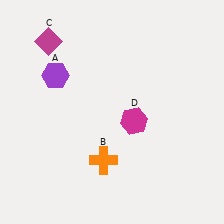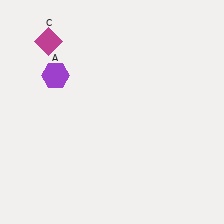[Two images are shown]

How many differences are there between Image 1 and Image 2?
There are 2 differences between the two images.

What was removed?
The orange cross (B), the magenta hexagon (D) were removed in Image 2.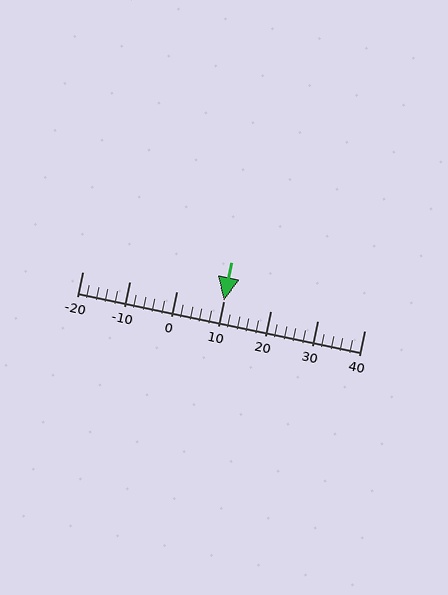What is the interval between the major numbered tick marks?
The major tick marks are spaced 10 units apart.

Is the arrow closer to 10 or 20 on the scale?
The arrow is closer to 10.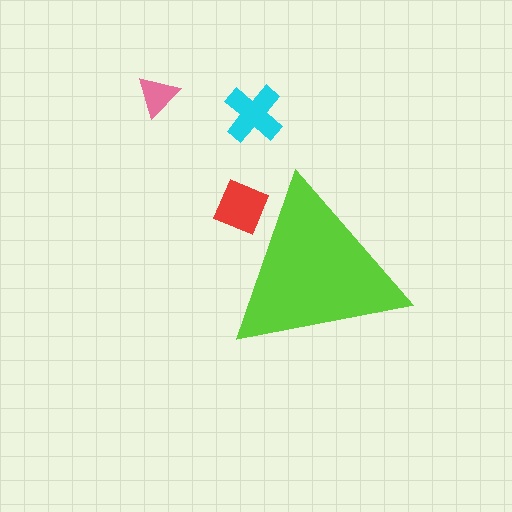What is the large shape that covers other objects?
A lime triangle.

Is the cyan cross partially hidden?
No, the cyan cross is fully visible.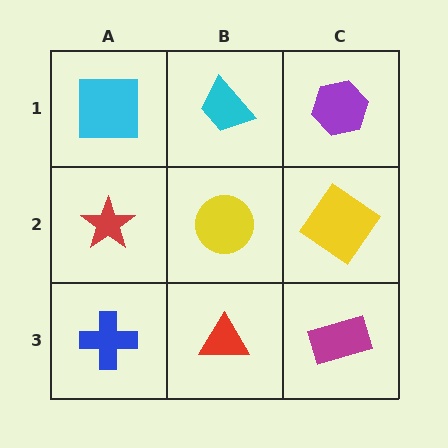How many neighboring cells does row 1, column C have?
2.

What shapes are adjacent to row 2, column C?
A purple hexagon (row 1, column C), a magenta rectangle (row 3, column C), a yellow circle (row 2, column B).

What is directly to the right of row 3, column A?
A red triangle.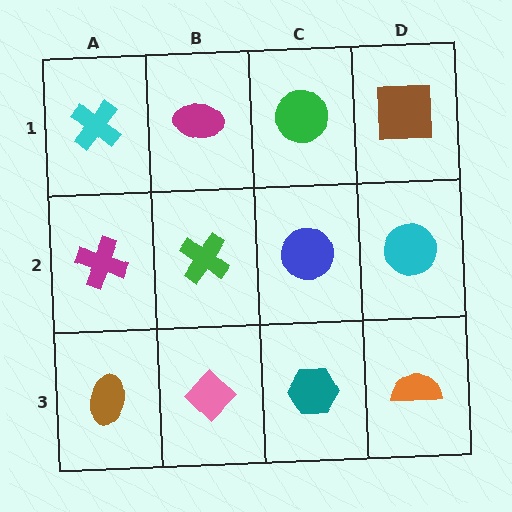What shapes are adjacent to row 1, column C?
A blue circle (row 2, column C), a magenta ellipse (row 1, column B), a brown square (row 1, column D).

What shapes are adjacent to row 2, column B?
A magenta ellipse (row 1, column B), a pink diamond (row 3, column B), a magenta cross (row 2, column A), a blue circle (row 2, column C).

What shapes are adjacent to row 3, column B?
A green cross (row 2, column B), a brown ellipse (row 3, column A), a teal hexagon (row 3, column C).